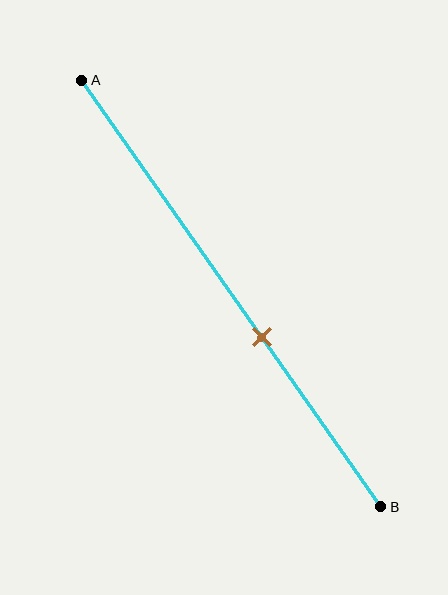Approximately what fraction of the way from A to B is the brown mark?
The brown mark is approximately 60% of the way from A to B.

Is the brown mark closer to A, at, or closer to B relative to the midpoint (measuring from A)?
The brown mark is closer to point B than the midpoint of segment AB.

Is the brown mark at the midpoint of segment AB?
No, the mark is at about 60% from A, not at the 50% midpoint.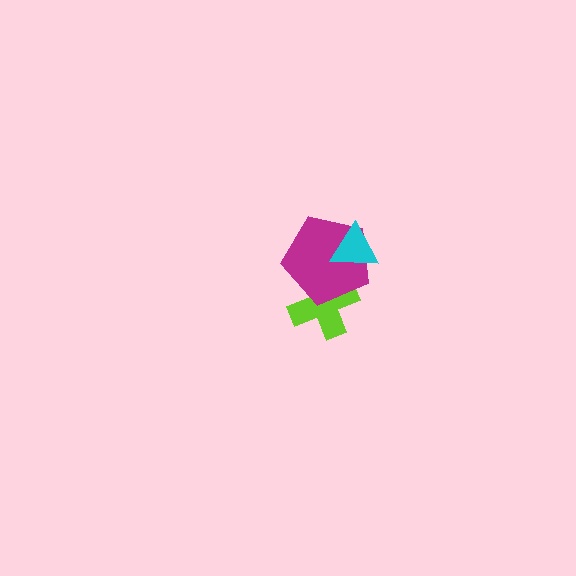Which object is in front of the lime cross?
The magenta pentagon is in front of the lime cross.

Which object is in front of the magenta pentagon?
The cyan triangle is in front of the magenta pentagon.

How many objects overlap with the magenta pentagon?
2 objects overlap with the magenta pentagon.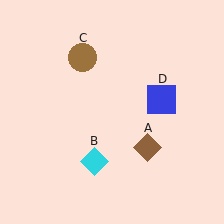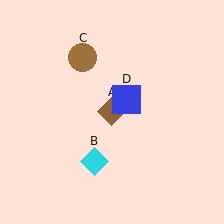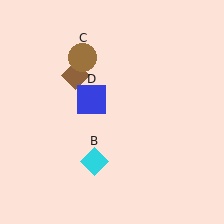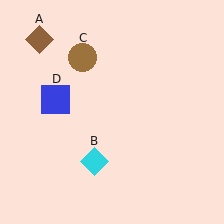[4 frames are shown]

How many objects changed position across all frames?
2 objects changed position: brown diamond (object A), blue square (object D).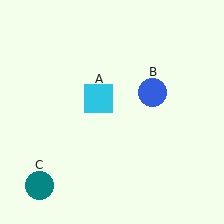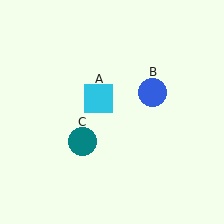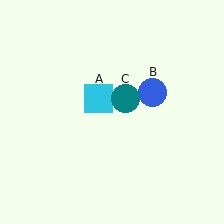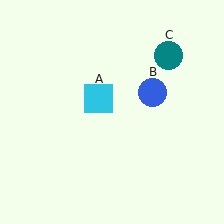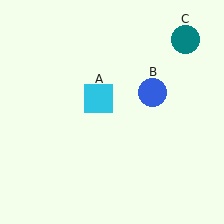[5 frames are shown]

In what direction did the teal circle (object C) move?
The teal circle (object C) moved up and to the right.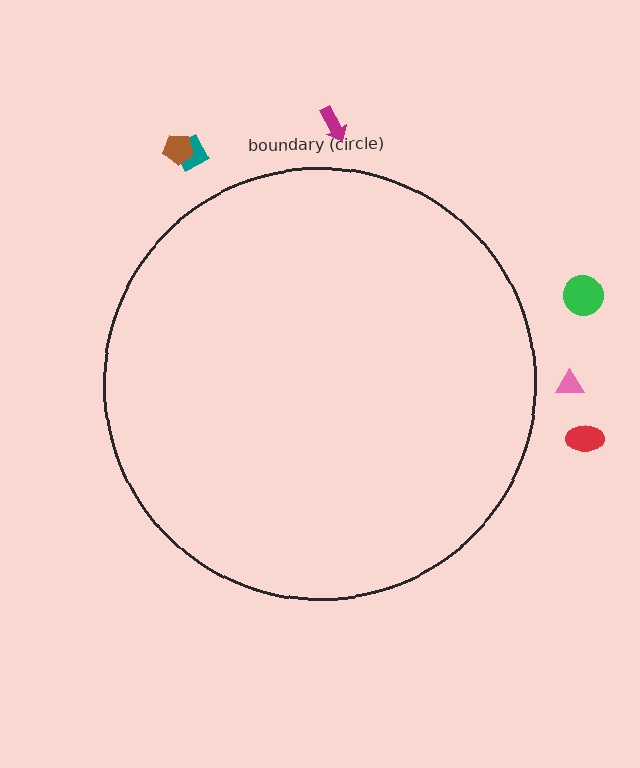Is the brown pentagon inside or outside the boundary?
Outside.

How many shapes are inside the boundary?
0 inside, 6 outside.